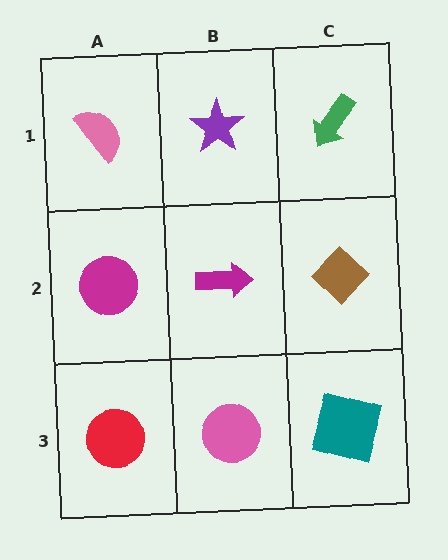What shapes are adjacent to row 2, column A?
A pink semicircle (row 1, column A), a red circle (row 3, column A), a magenta arrow (row 2, column B).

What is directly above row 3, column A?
A magenta circle.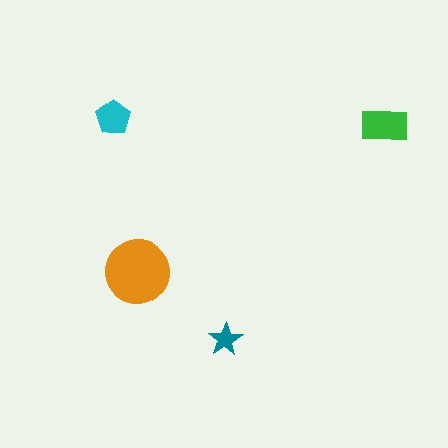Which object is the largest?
The orange circle.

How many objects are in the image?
There are 4 objects in the image.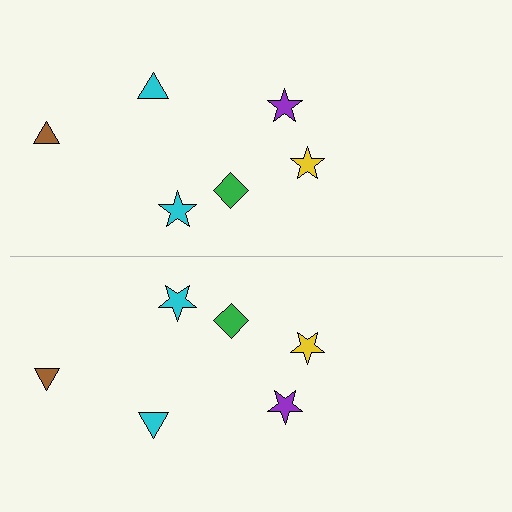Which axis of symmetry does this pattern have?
The pattern has a horizontal axis of symmetry running through the center of the image.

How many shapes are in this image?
There are 12 shapes in this image.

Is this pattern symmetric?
Yes, this pattern has bilateral (reflection) symmetry.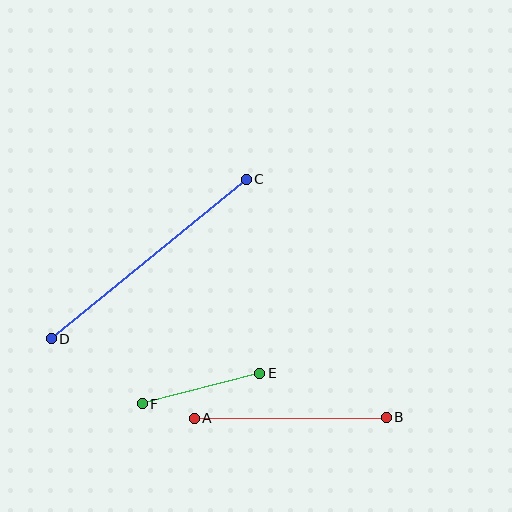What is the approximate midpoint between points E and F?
The midpoint is at approximately (201, 389) pixels.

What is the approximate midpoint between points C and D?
The midpoint is at approximately (149, 259) pixels.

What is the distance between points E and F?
The distance is approximately 121 pixels.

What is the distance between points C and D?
The distance is approximately 252 pixels.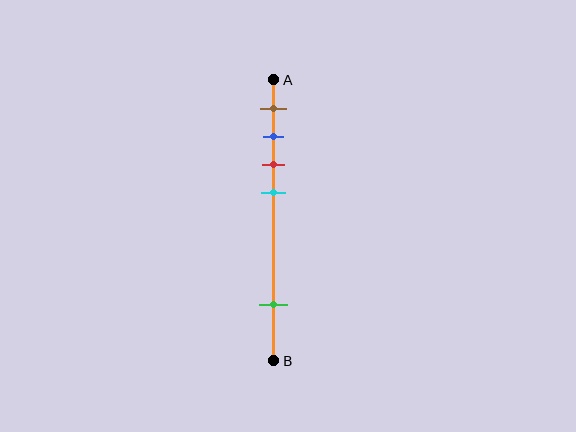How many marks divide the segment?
There are 5 marks dividing the segment.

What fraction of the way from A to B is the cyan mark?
The cyan mark is approximately 40% (0.4) of the way from A to B.